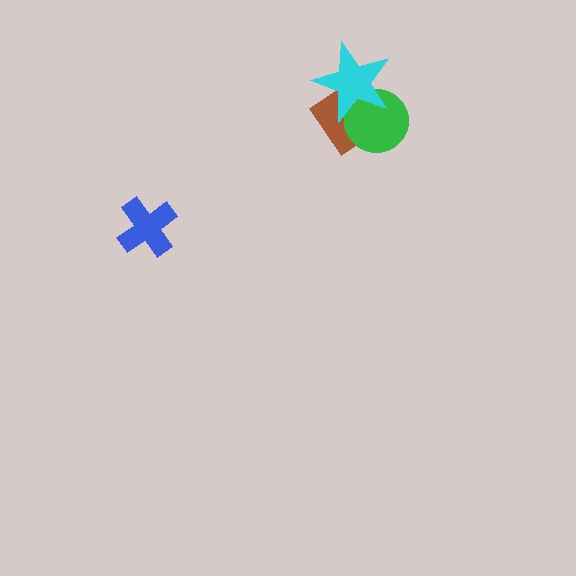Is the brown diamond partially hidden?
Yes, it is partially covered by another shape.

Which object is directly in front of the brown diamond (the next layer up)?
The green circle is directly in front of the brown diamond.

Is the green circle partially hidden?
Yes, it is partially covered by another shape.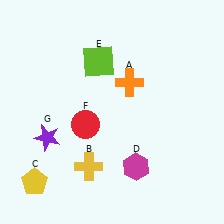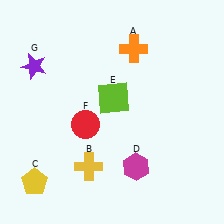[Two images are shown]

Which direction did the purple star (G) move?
The purple star (G) moved up.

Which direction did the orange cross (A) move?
The orange cross (A) moved up.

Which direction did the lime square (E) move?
The lime square (E) moved down.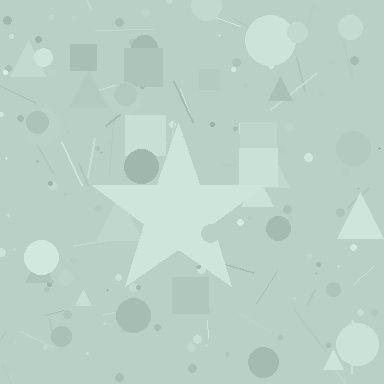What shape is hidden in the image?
A star is hidden in the image.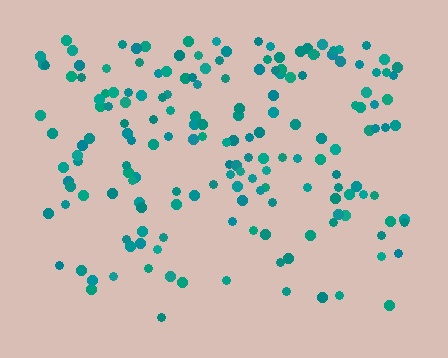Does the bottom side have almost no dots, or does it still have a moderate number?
Still a moderate number, just noticeably fewer than the top.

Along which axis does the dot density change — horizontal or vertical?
Vertical.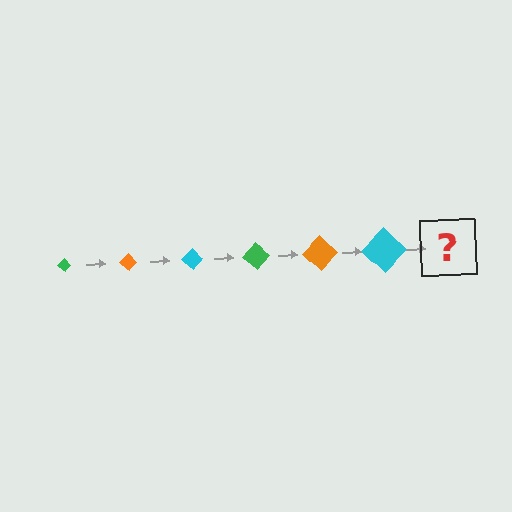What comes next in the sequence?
The next element should be a green diamond, larger than the previous one.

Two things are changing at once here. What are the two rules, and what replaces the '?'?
The two rules are that the diamond grows larger each step and the color cycles through green, orange, and cyan. The '?' should be a green diamond, larger than the previous one.